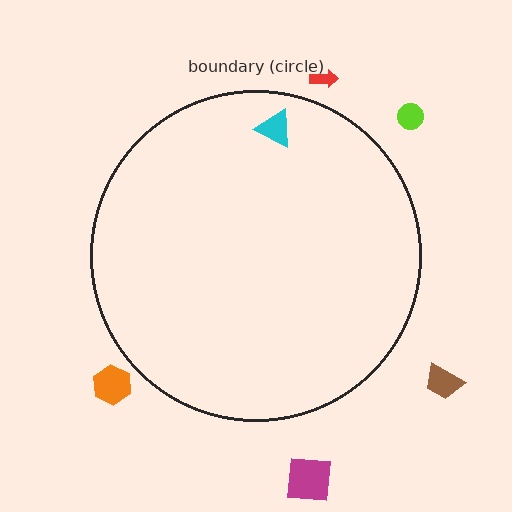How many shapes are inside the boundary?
1 inside, 5 outside.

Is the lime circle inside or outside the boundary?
Outside.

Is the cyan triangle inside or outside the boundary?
Inside.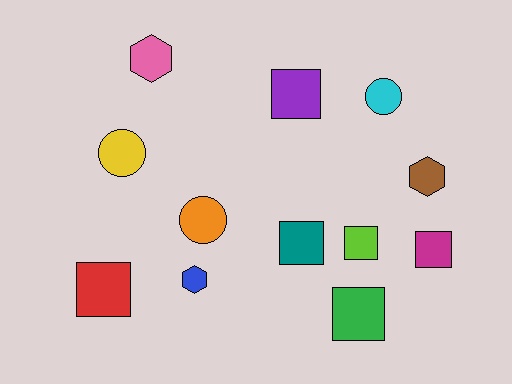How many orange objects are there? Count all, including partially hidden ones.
There is 1 orange object.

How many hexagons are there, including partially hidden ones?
There are 3 hexagons.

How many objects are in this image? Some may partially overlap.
There are 12 objects.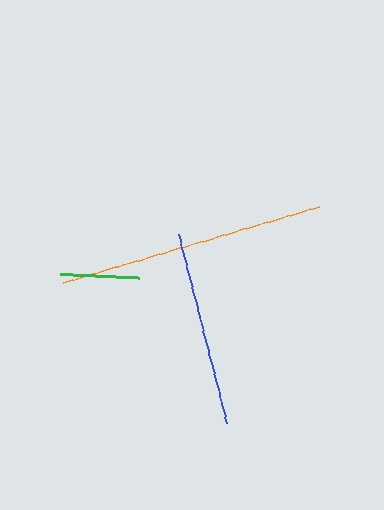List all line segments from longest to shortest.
From longest to shortest: orange, blue, green.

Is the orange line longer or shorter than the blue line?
The orange line is longer than the blue line.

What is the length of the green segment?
The green segment is approximately 79 pixels long.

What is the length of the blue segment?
The blue segment is approximately 195 pixels long.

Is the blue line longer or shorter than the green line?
The blue line is longer than the green line.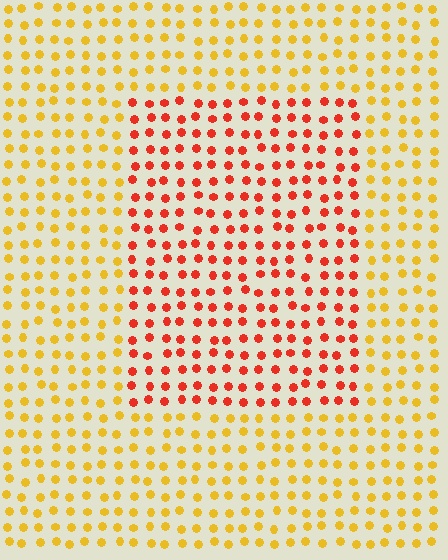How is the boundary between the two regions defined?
The boundary is defined purely by a slight shift in hue (about 43 degrees). Spacing, size, and orientation are identical on both sides.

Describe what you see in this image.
The image is filled with small yellow elements in a uniform arrangement. A rectangle-shaped region is visible where the elements are tinted to a slightly different hue, forming a subtle color boundary.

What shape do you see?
I see a rectangle.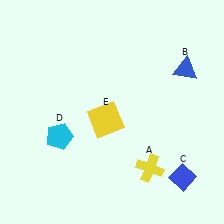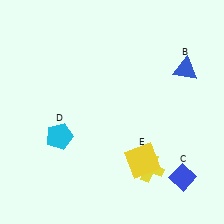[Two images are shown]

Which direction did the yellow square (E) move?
The yellow square (E) moved down.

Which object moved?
The yellow square (E) moved down.